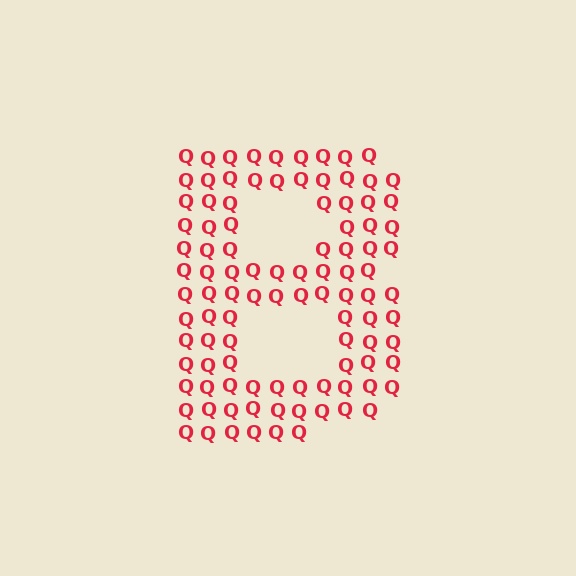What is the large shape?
The large shape is the letter B.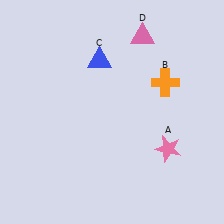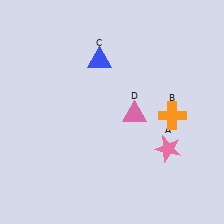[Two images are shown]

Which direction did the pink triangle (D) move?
The pink triangle (D) moved down.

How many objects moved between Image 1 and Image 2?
2 objects moved between the two images.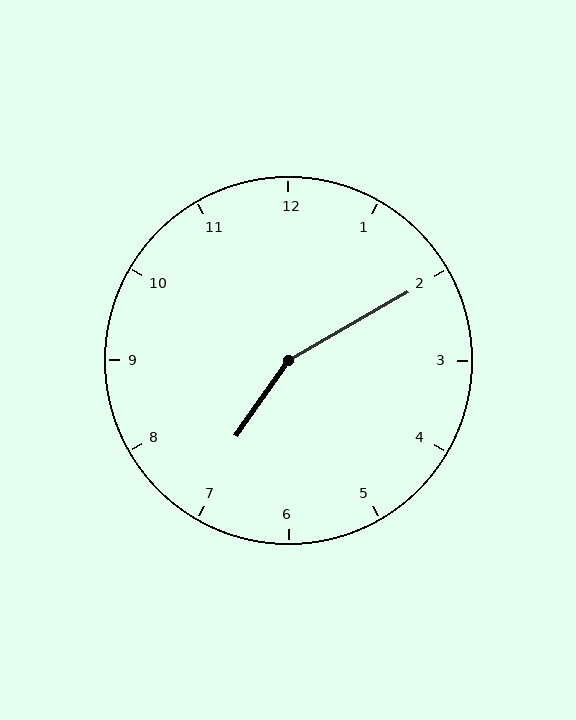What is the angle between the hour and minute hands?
Approximately 155 degrees.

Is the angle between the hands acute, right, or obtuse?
It is obtuse.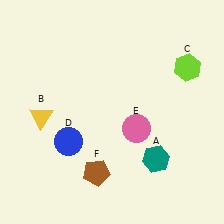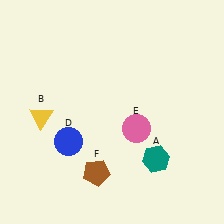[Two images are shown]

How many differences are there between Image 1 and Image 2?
There is 1 difference between the two images.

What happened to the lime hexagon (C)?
The lime hexagon (C) was removed in Image 2. It was in the top-right area of Image 1.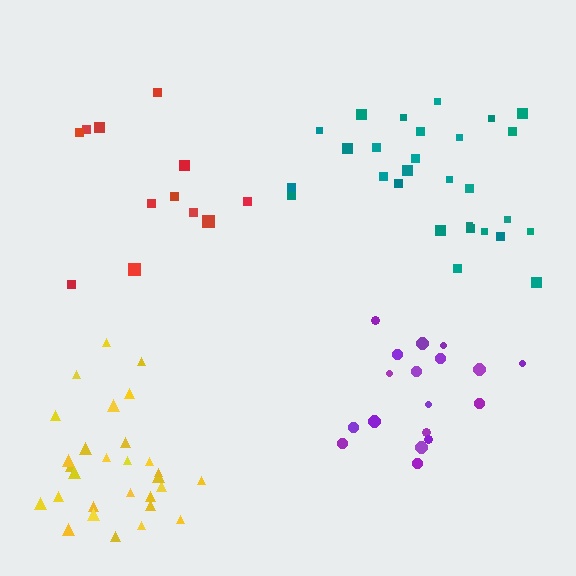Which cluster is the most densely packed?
Yellow.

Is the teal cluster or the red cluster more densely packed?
Teal.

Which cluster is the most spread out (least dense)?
Red.